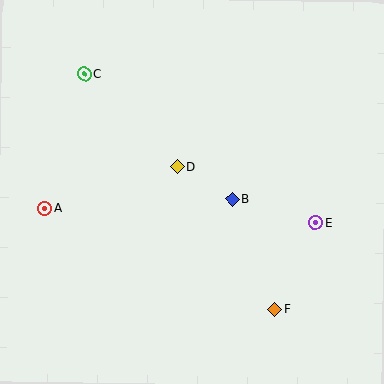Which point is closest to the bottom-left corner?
Point A is closest to the bottom-left corner.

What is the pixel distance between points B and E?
The distance between B and E is 87 pixels.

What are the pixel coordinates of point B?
Point B is at (232, 199).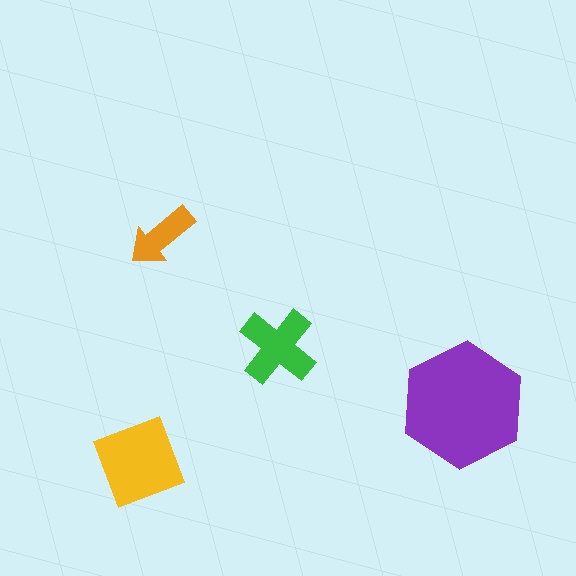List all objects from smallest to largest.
The orange arrow, the green cross, the yellow square, the purple hexagon.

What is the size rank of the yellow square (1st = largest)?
2nd.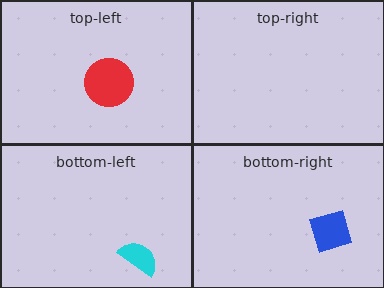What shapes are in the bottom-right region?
The blue diamond.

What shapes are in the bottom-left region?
The cyan semicircle.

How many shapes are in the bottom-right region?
1.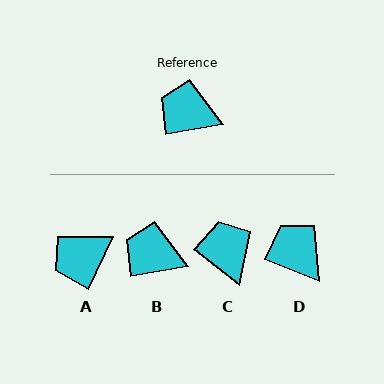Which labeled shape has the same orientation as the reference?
B.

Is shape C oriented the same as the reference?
No, it is off by about 48 degrees.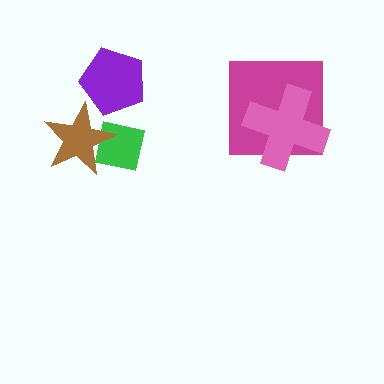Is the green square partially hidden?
Yes, it is partially covered by another shape.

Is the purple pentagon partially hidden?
No, no other shape covers it.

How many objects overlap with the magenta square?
1 object overlaps with the magenta square.